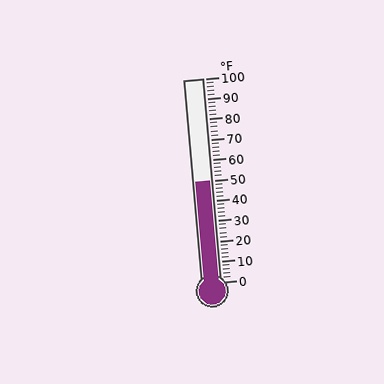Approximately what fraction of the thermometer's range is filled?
The thermometer is filled to approximately 50% of its range.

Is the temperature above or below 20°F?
The temperature is above 20°F.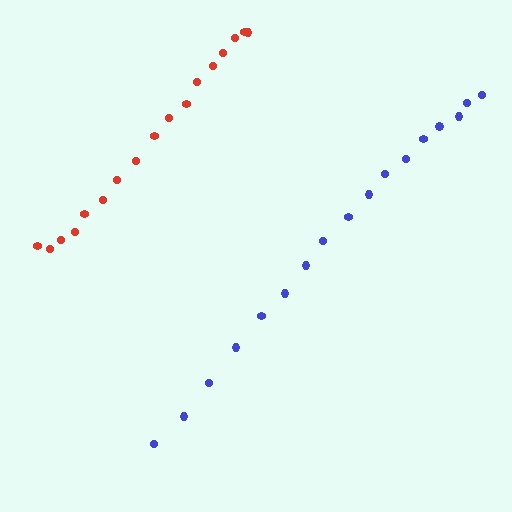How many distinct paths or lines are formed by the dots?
There are 2 distinct paths.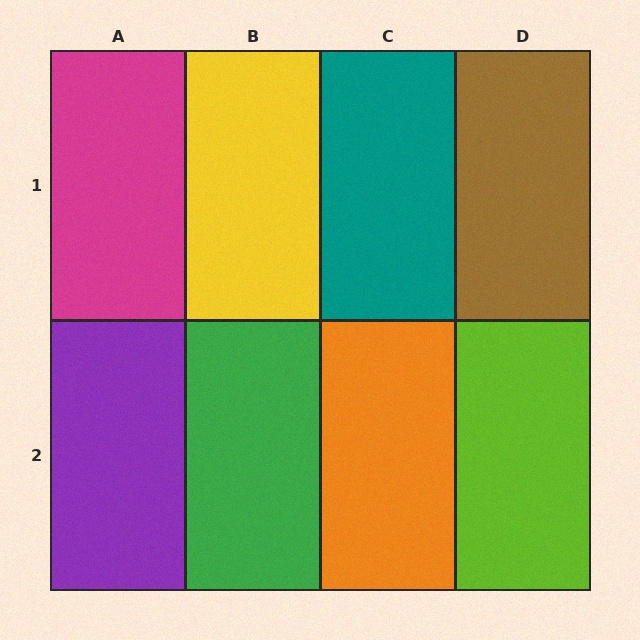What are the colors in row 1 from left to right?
Magenta, yellow, teal, brown.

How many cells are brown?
1 cell is brown.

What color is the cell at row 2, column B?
Green.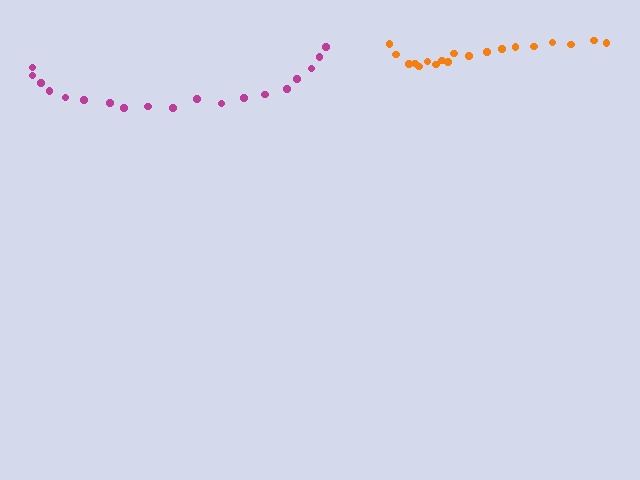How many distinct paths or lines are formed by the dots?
There are 2 distinct paths.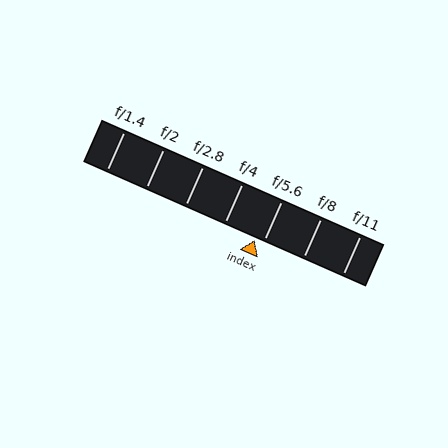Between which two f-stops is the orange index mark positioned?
The index mark is between f/4 and f/5.6.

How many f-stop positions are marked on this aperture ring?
There are 7 f-stop positions marked.